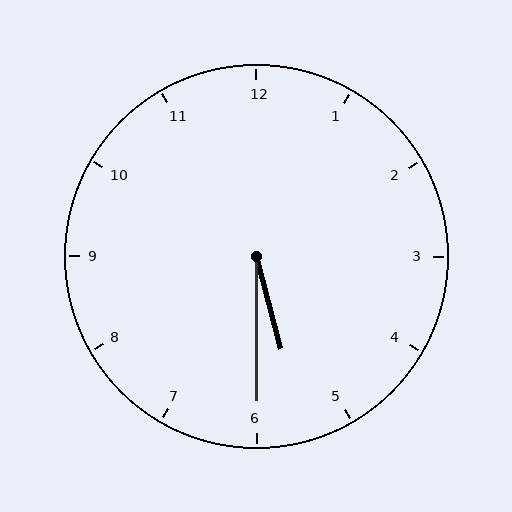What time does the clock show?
5:30.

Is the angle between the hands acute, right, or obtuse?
It is acute.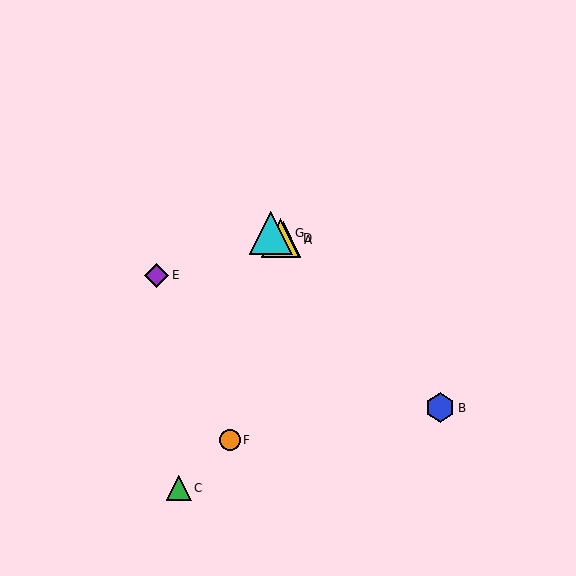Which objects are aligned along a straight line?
Objects A, D, G are aligned along a straight line.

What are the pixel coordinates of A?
Object A is at (283, 240).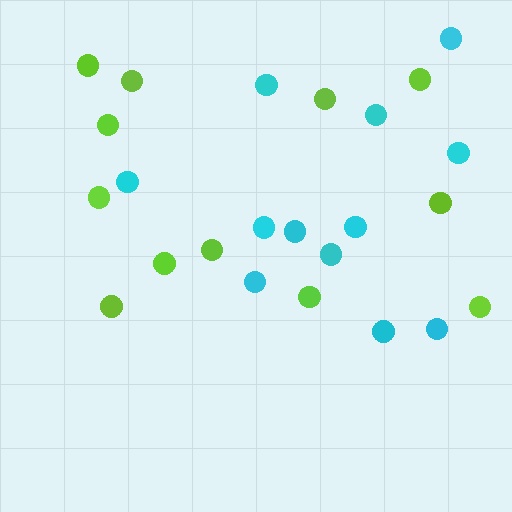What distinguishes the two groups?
There are 2 groups: one group of cyan circles (12) and one group of lime circles (12).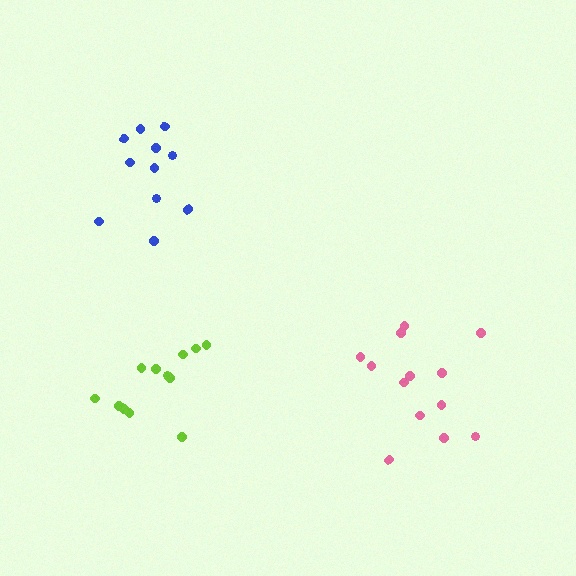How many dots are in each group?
Group 1: 13 dots, Group 2: 12 dots, Group 3: 11 dots (36 total).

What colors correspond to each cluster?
The clusters are colored: pink, lime, blue.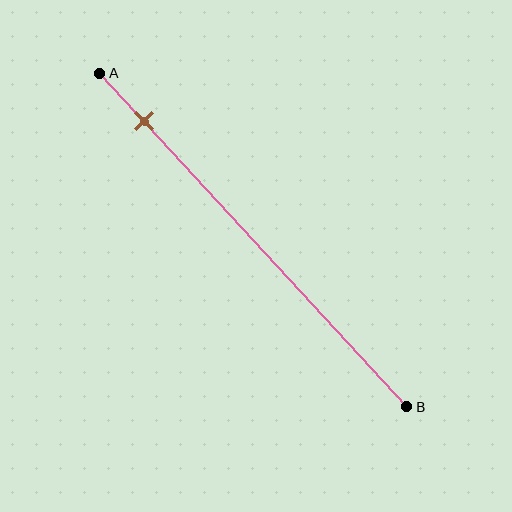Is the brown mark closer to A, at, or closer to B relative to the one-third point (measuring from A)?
The brown mark is closer to point A than the one-third point of segment AB.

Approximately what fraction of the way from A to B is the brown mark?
The brown mark is approximately 15% of the way from A to B.